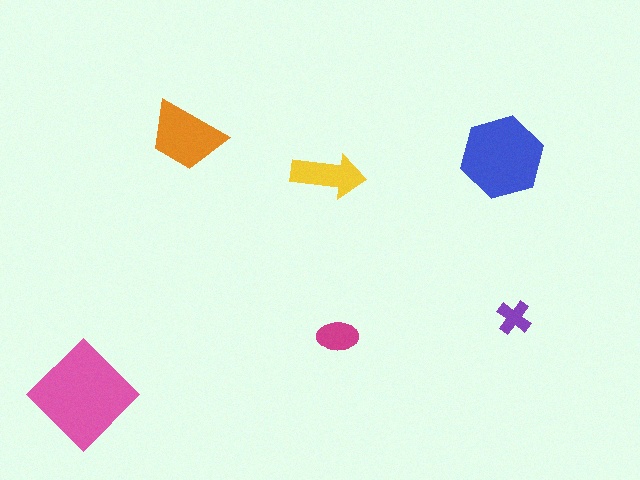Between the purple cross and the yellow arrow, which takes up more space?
The yellow arrow.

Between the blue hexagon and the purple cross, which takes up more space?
The blue hexagon.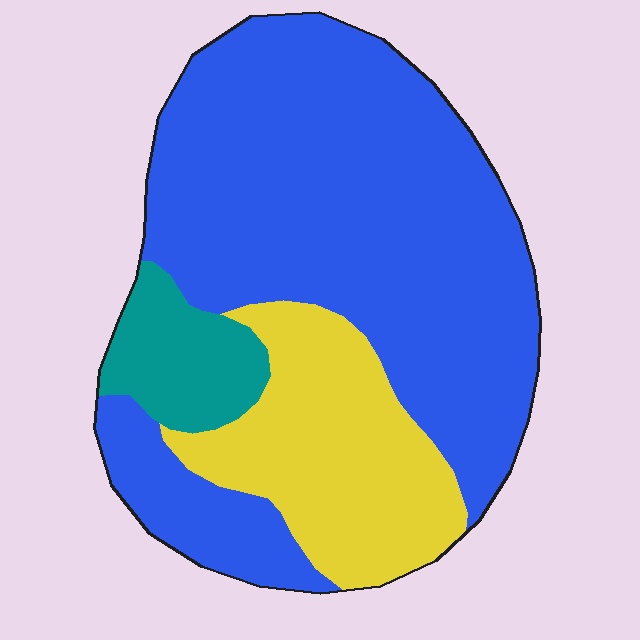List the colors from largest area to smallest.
From largest to smallest: blue, yellow, teal.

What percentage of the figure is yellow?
Yellow takes up between a sixth and a third of the figure.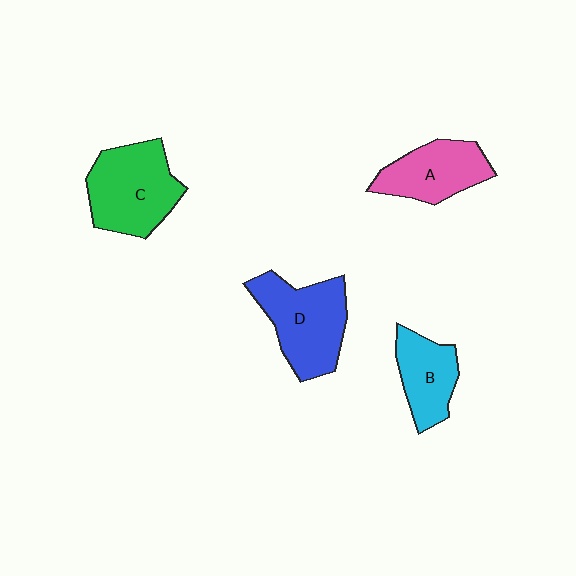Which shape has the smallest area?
Shape B (cyan).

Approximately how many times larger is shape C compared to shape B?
Approximately 1.5 times.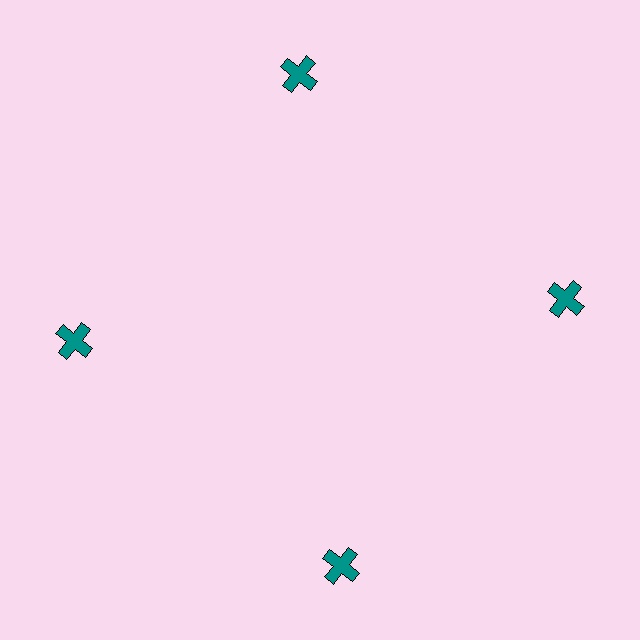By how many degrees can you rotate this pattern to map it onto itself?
The pattern maps onto itself every 90 degrees of rotation.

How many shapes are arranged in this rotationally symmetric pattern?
There are 4 shapes, arranged in 4 groups of 1.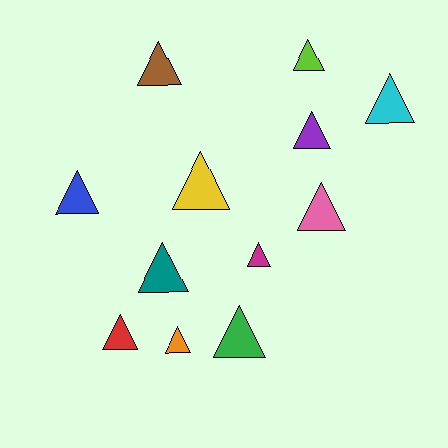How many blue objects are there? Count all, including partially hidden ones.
There is 1 blue object.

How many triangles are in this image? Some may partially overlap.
There are 12 triangles.